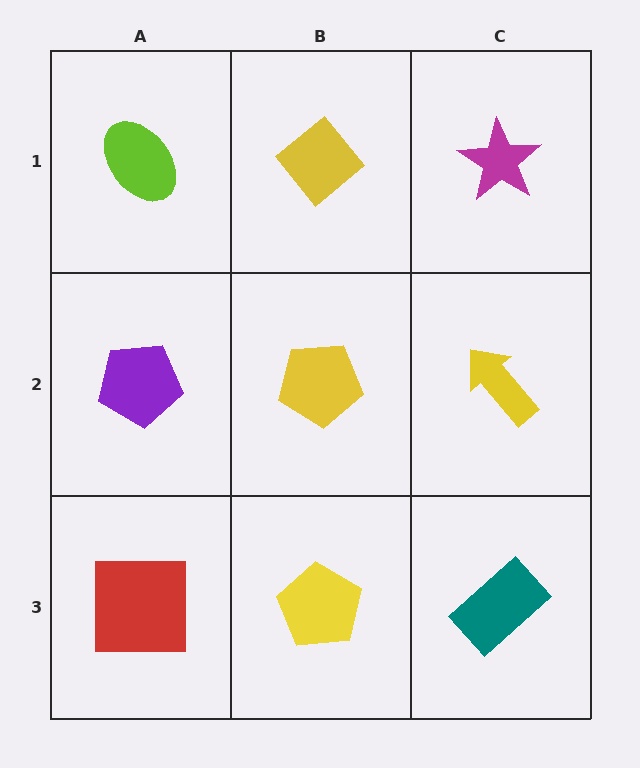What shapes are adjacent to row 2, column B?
A yellow diamond (row 1, column B), a yellow pentagon (row 3, column B), a purple pentagon (row 2, column A), a yellow arrow (row 2, column C).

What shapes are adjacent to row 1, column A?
A purple pentagon (row 2, column A), a yellow diamond (row 1, column B).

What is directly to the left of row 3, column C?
A yellow pentagon.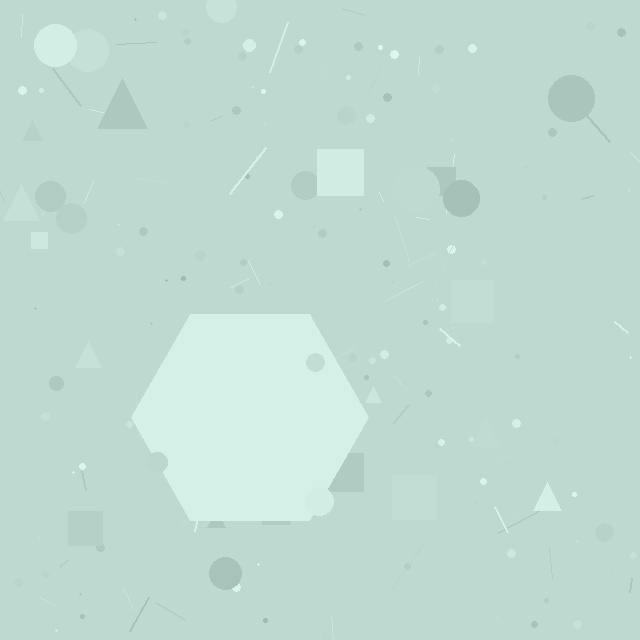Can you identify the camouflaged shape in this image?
The camouflaged shape is a hexagon.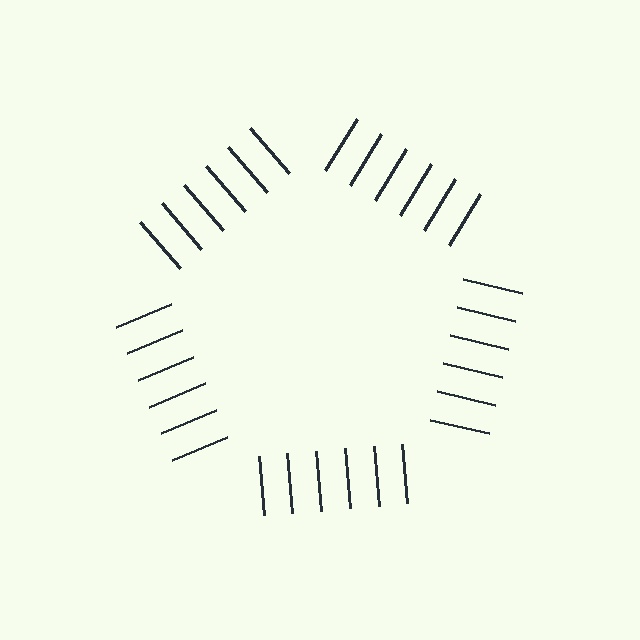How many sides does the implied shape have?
5 sides — the line-ends trace a pentagon.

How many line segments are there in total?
30 — 6 along each of the 5 edges.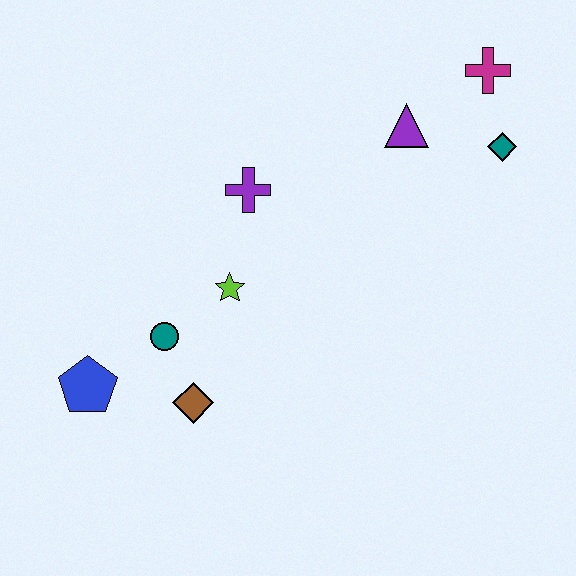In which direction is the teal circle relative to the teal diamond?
The teal circle is to the left of the teal diamond.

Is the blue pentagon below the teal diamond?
Yes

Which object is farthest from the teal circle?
The magenta cross is farthest from the teal circle.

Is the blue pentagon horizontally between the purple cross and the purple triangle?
No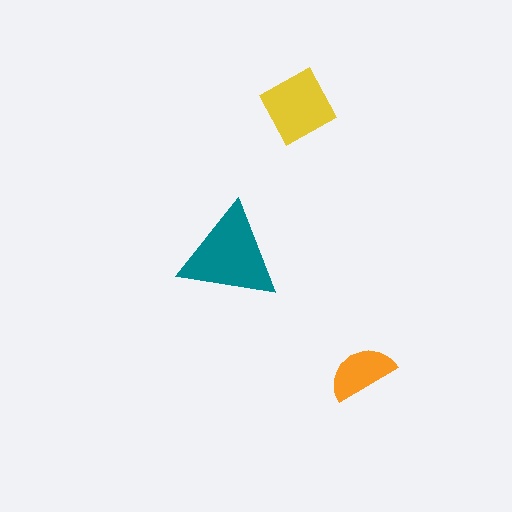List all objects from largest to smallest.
The teal triangle, the yellow diamond, the orange semicircle.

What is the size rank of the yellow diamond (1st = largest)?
2nd.